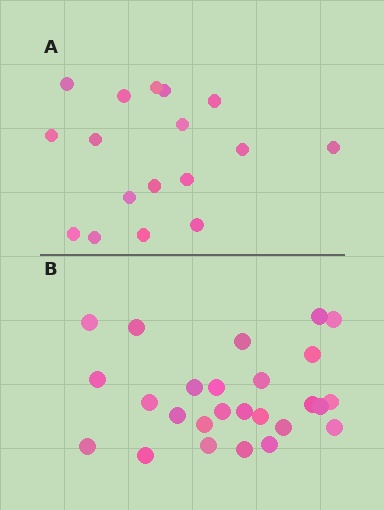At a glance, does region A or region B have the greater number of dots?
Region B (the bottom region) has more dots.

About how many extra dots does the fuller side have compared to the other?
Region B has roughly 8 or so more dots than region A.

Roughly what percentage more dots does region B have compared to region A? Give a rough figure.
About 55% more.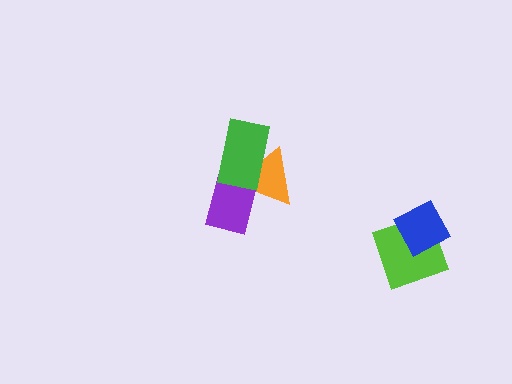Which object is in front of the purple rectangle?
The green rectangle is in front of the purple rectangle.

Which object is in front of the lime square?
The blue diamond is in front of the lime square.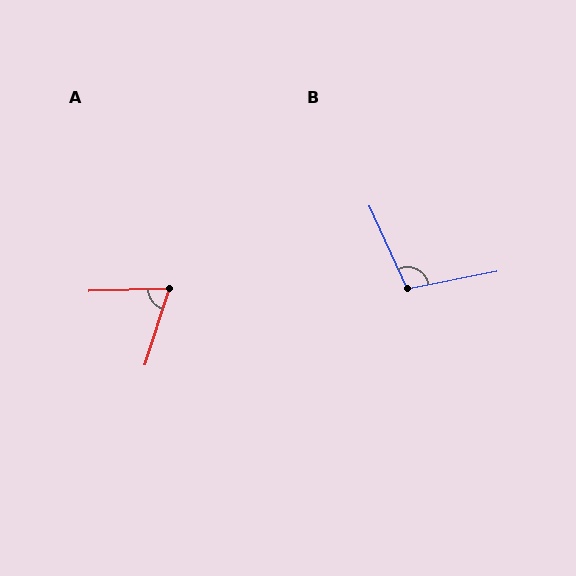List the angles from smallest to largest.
A (71°), B (103°).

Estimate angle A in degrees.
Approximately 71 degrees.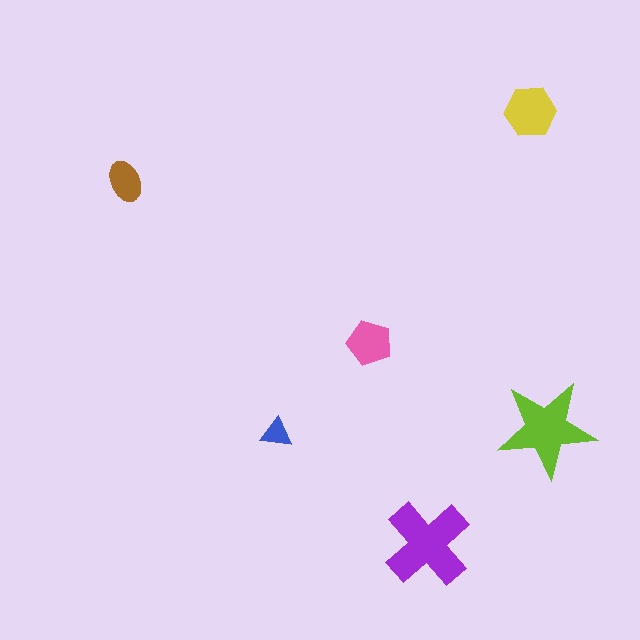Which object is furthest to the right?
The lime star is rightmost.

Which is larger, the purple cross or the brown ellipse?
The purple cross.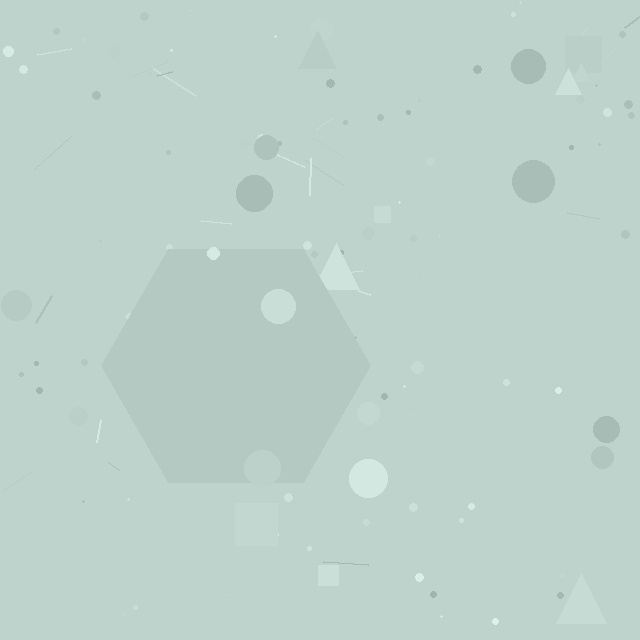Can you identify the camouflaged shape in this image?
The camouflaged shape is a hexagon.